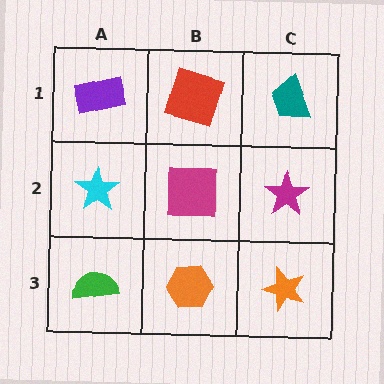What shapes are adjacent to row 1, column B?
A magenta square (row 2, column B), a purple rectangle (row 1, column A), a teal trapezoid (row 1, column C).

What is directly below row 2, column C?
An orange star.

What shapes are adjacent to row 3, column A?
A cyan star (row 2, column A), an orange hexagon (row 3, column B).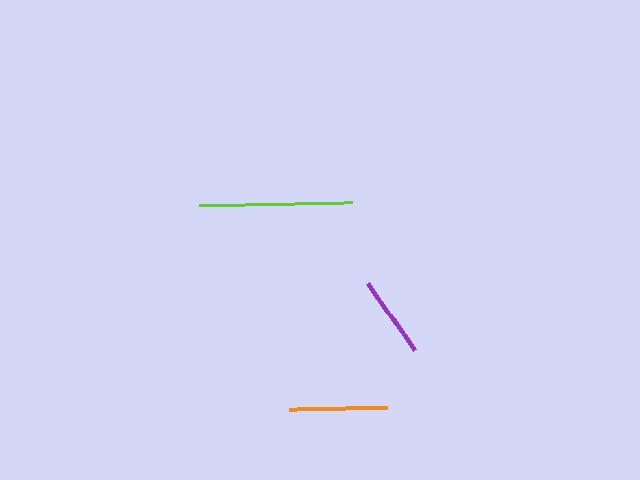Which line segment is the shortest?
The purple line is the shortest at approximately 82 pixels.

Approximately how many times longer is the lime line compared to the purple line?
The lime line is approximately 1.9 times the length of the purple line.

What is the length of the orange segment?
The orange segment is approximately 98 pixels long.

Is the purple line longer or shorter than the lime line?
The lime line is longer than the purple line.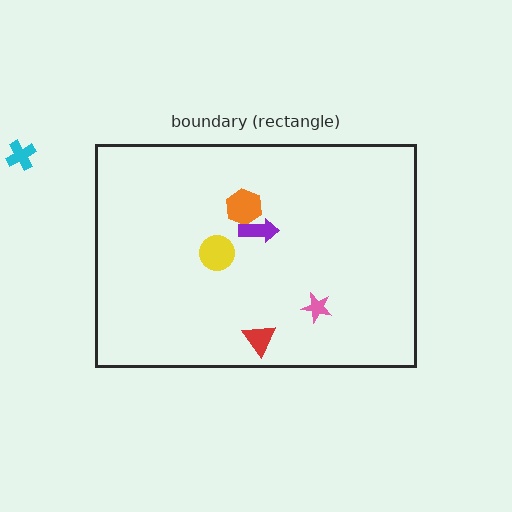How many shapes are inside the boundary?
5 inside, 1 outside.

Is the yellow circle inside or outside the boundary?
Inside.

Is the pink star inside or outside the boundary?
Inside.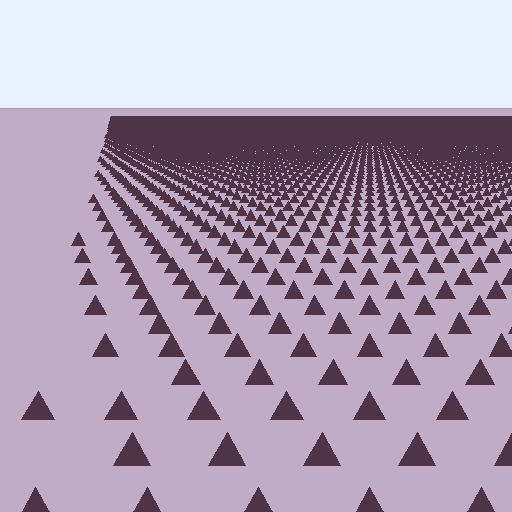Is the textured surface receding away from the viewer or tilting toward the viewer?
The surface is receding away from the viewer. Texture elements get smaller and denser toward the top.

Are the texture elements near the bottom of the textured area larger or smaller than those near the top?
Larger. Near the bottom, elements are closer to the viewer and appear at a bigger on-screen size.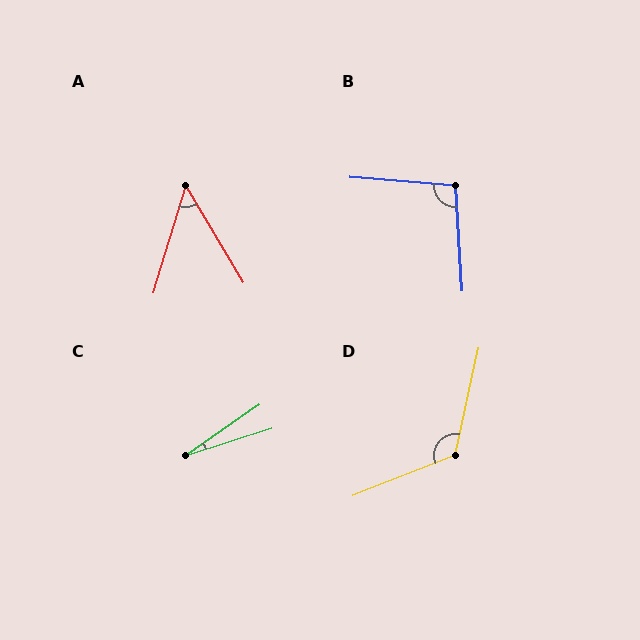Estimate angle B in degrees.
Approximately 99 degrees.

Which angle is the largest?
D, at approximately 124 degrees.